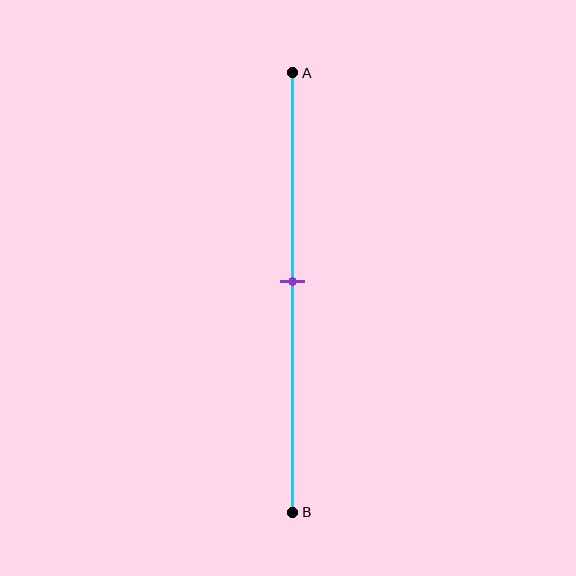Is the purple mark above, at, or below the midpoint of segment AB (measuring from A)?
The purple mark is approximately at the midpoint of segment AB.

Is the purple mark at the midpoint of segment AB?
Yes, the mark is approximately at the midpoint.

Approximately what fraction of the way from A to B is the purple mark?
The purple mark is approximately 50% of the way from A to B.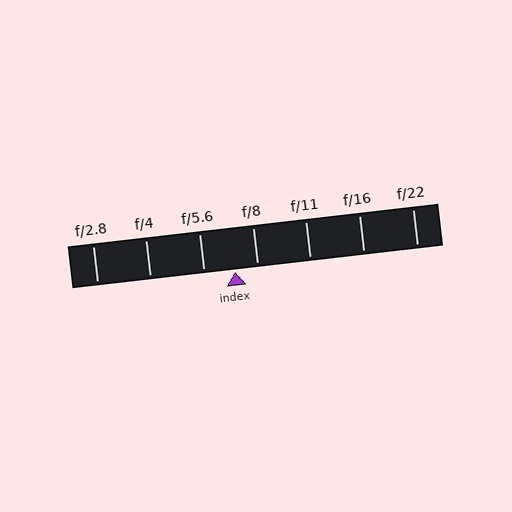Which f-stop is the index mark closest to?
The index mark is closest to f/8.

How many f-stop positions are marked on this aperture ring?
There are 7 f-stop positions marked.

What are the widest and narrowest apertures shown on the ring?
The widest aperture shown is f/2.8 and the narrowest is f/22.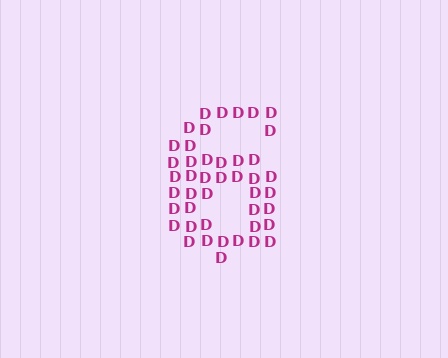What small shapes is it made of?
It is made of small letter D's.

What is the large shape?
The large shape is the digit 6.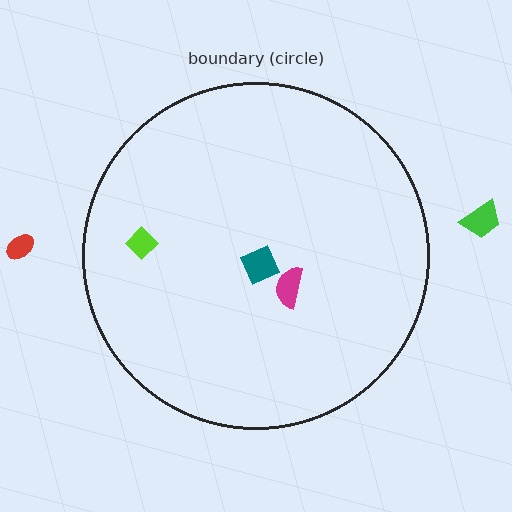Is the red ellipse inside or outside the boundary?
Outside.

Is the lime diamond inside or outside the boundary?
Inside.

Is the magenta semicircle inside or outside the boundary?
Inside.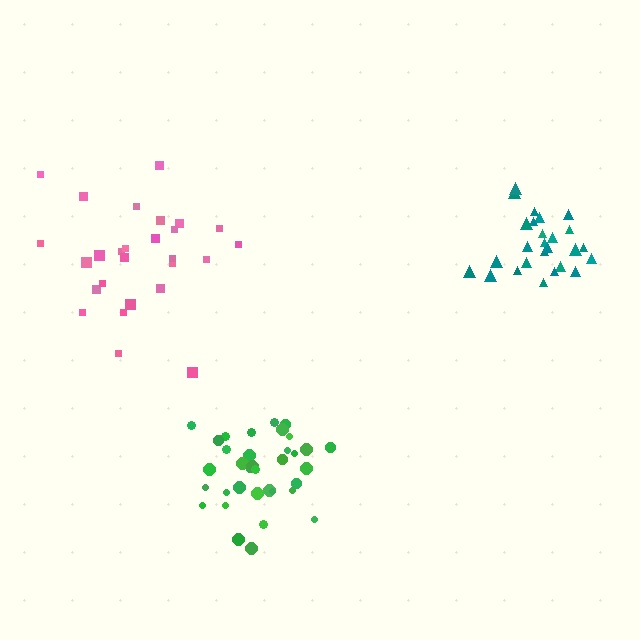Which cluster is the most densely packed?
Green.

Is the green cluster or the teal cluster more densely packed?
Green.